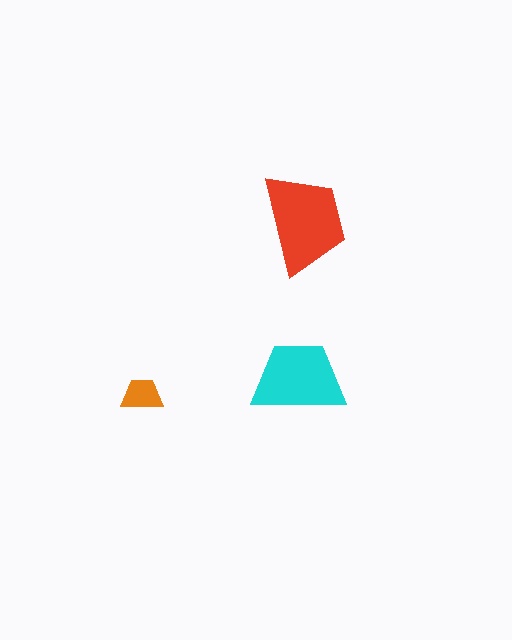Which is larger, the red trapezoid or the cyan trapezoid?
The red one.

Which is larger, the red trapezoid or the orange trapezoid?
The red one.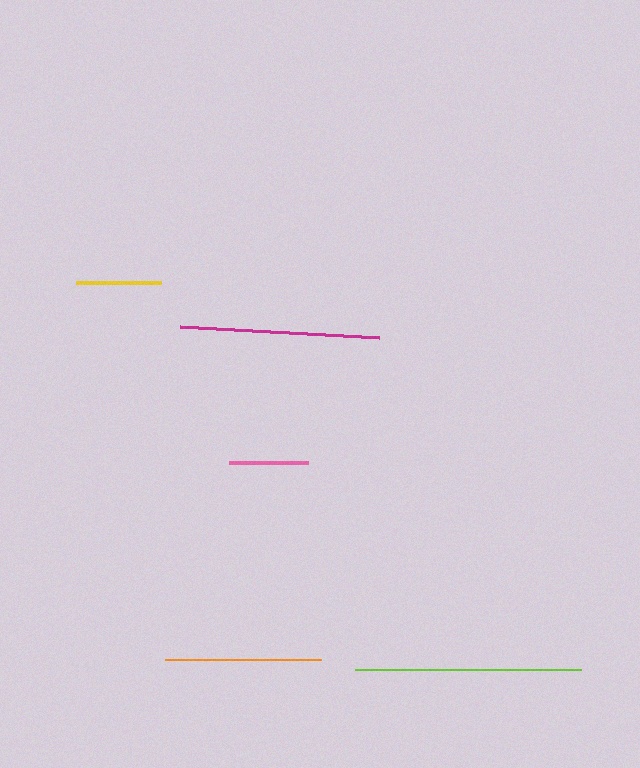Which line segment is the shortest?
The pink line is the shortest at approximately 79 pixels.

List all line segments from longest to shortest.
From longest to shortest: lime, magenta, orange, yellow, pink.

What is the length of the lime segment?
The lime segment is approximately 226 pixels long.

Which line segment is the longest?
The lime line is the longest at approximately 226 pixels.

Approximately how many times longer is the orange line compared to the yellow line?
The orange line is approximately 1.8 times the length of the yellow line.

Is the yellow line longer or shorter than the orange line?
The orange line is longer than the yellow line.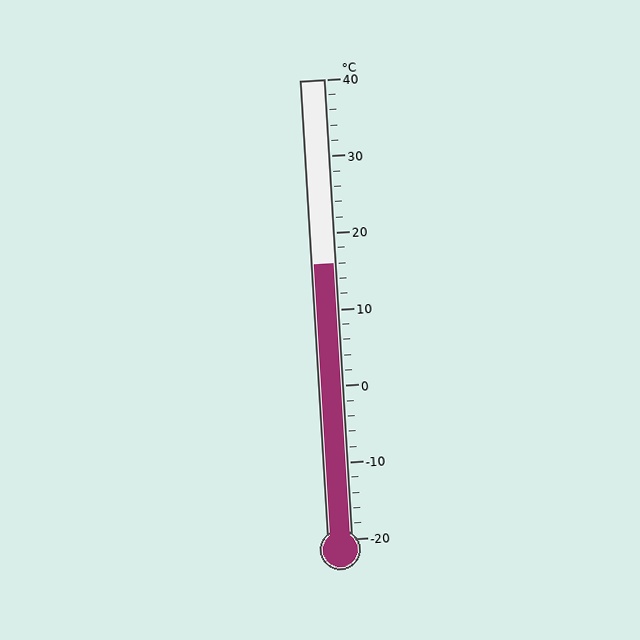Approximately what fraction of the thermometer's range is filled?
The thermometer is filled to approximately 60% of its range.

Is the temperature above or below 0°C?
The temperature is above 0°C.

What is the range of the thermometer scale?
The thermometer scale ranges from -20°C to 40°C.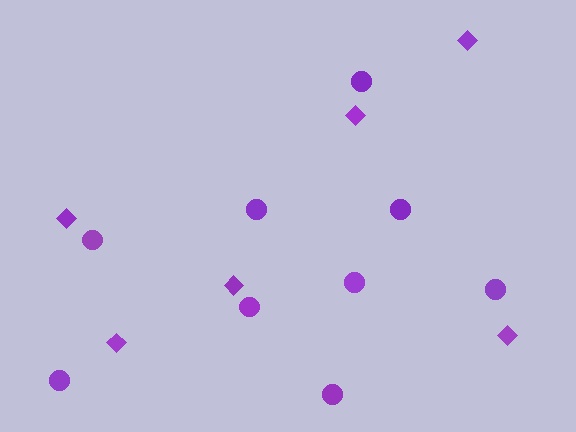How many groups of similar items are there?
There are 2 groups: one group of diamonds (6) and one group of circles (9).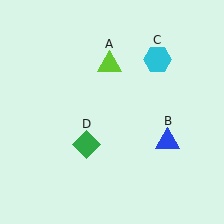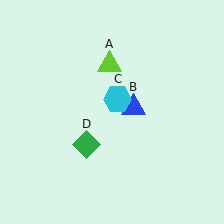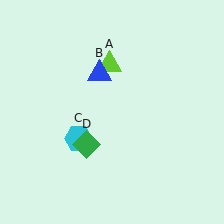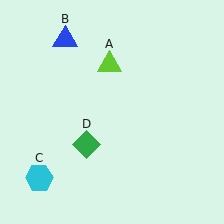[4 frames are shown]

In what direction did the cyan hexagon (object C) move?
The cyan hexagon (object C) moved down and to the left.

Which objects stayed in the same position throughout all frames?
Lime triangle (object A) and green diamond (object D) remained stationary.